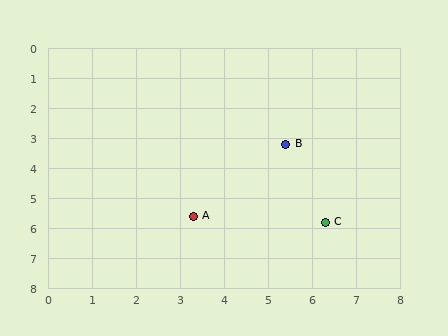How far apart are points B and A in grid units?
Points B and A are about 3.2 grid units apart.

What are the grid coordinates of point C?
Point C is at approximately (6.3, 5.8).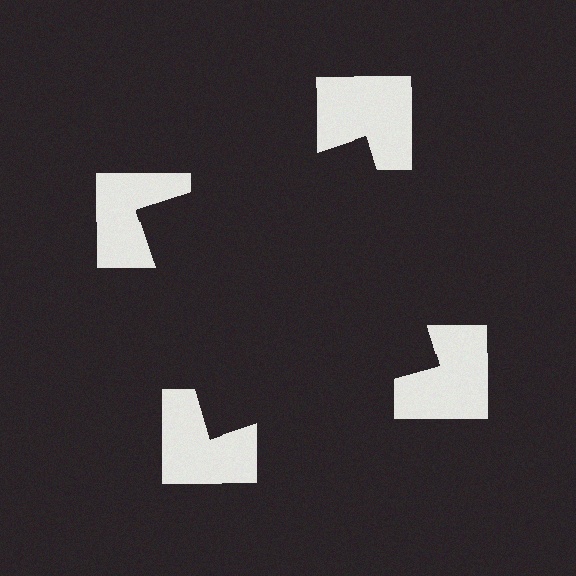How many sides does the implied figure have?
4 sides.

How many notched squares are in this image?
There are 4 — one at each vertex of the illusory square.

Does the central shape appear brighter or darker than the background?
It typically appears slightly darker than the background, even though no actual brightness change is drawn.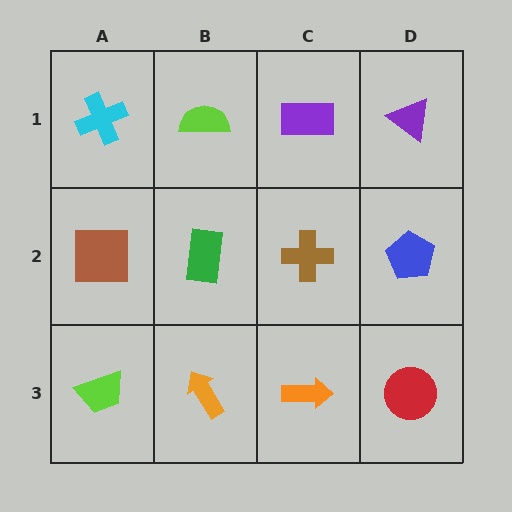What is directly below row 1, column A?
A brown square.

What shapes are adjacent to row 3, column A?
A brown square (row 2, column A), an orange arrow (row 3, column B).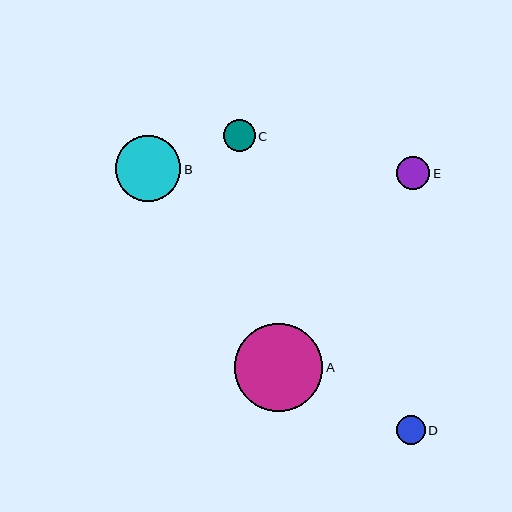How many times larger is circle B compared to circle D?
Circle B is approximately 2.3 times the size of circle D.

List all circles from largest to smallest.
From largest to smallest: A, B, E, C, D.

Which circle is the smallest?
Circle D is the smallest with a size of approximately 29 pixels.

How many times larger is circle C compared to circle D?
Circle C is approximately 1.1 times the size of circle D.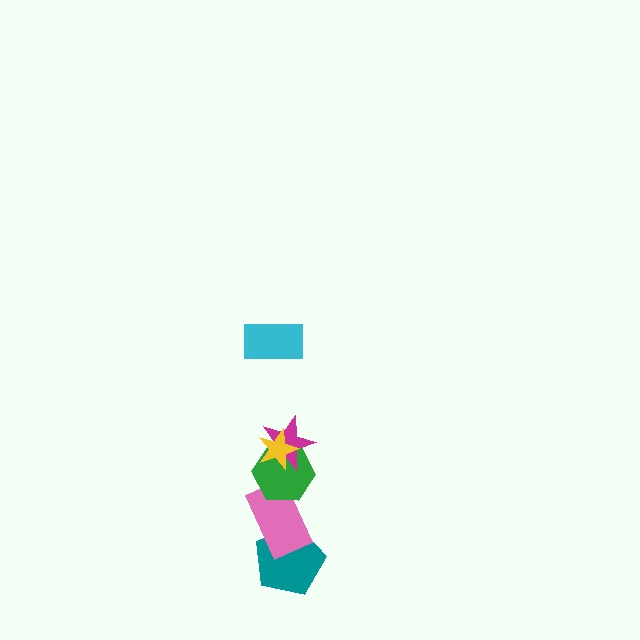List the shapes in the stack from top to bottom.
From top to bottom: the cyan rectangle, the yellow star, the magenta star, the green hexagon, the pink rectangle, the teal pentagon.